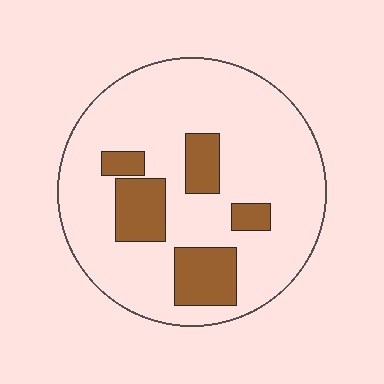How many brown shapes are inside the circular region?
5.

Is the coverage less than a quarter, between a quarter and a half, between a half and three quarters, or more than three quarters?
Less than a quarter.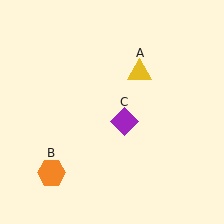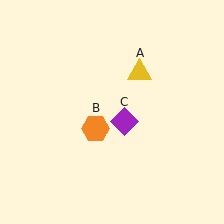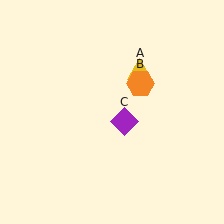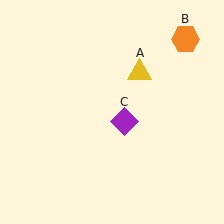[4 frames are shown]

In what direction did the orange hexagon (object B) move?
The orange hexagon (object B) moved up and to the right.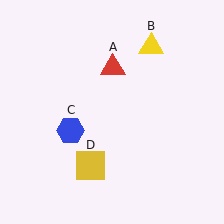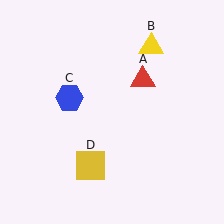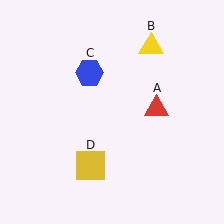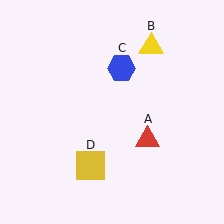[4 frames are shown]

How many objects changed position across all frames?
2 objects changed position: red triangle (object A), blue hexagon (object C).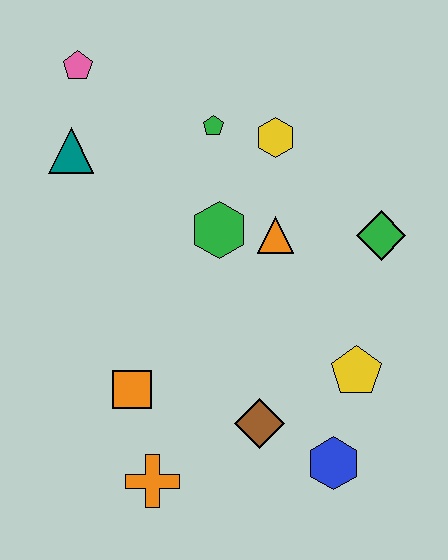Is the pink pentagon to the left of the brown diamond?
Yes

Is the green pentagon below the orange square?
No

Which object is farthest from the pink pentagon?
The blue hexagon is farthest from the pink pentagon.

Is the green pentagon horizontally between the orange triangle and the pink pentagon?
Yes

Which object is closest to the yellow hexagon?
The green pentagon is closest to the yellow hexagon.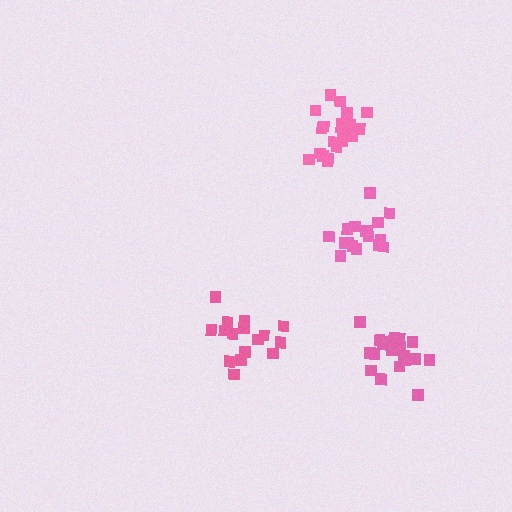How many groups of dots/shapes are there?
There are 4 groups.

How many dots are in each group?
Group 1: 16 dots, Group 2: 16 dots, Group 3: 21 dots, Group 4: 21 dots (74 total).